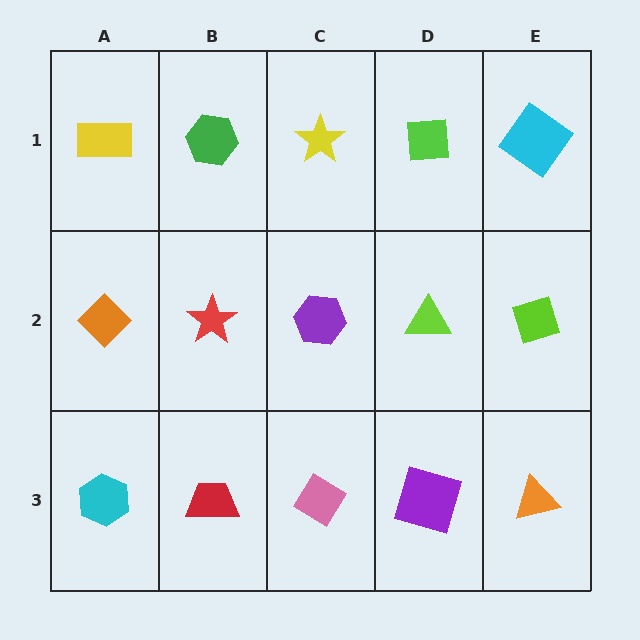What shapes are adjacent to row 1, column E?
A lime diamond (row 2, column E), a lime square (row 1, column D).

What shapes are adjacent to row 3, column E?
A lime diamond (row 2, column E), a purple square (row 3, column D).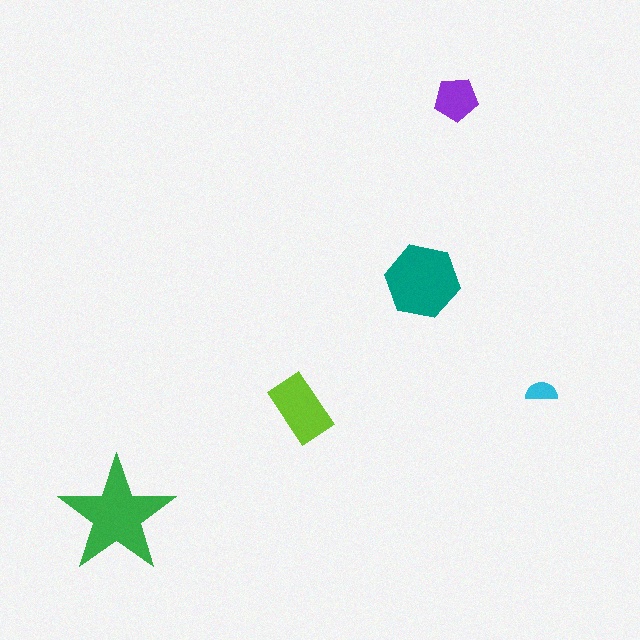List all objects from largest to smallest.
The green star, the teal hexagon, the lime rectangle, the purple pentagon, the cyan semicircle.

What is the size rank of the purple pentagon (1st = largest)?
4th.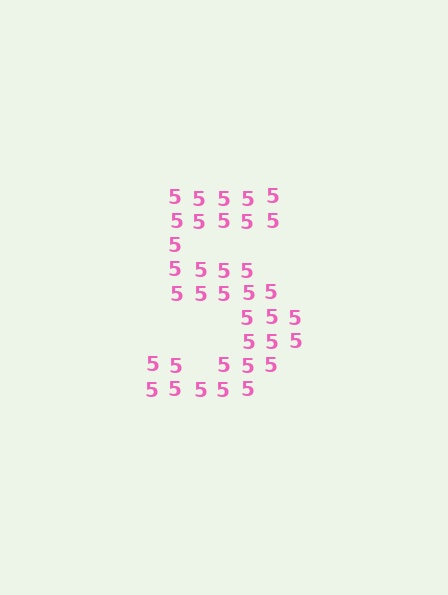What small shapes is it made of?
It is made of small digit 5's.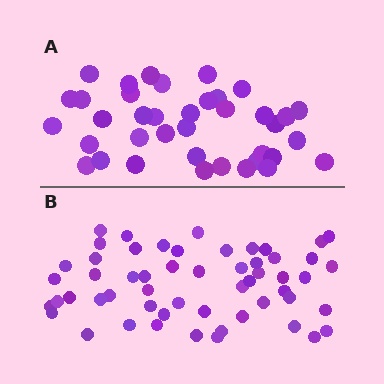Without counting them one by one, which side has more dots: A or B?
Region B (the bottom region) has more dots.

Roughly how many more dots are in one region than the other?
Region B has approximately 15 more dots than region A.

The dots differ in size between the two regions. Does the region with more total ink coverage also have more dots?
No. Region A has more total ink coverage because its dots are larger, but region B actually contains more individual dots. Total area can be misleading — the number of items is what matters here.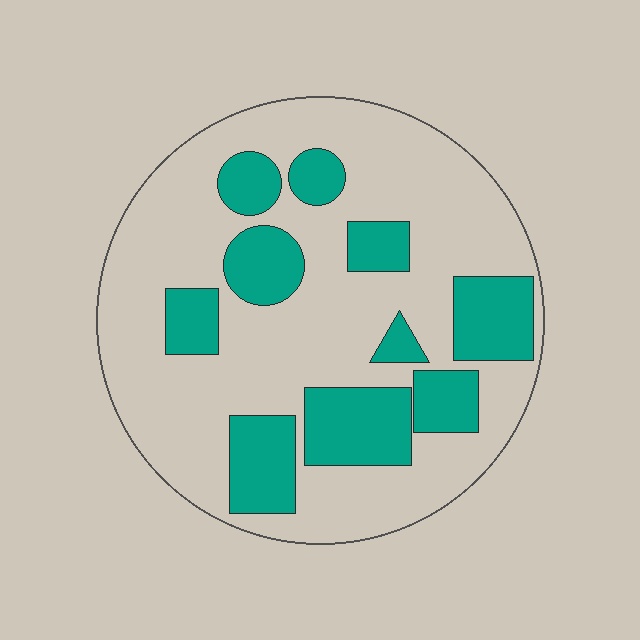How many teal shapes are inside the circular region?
10.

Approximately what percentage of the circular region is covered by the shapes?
Approximately 30%.